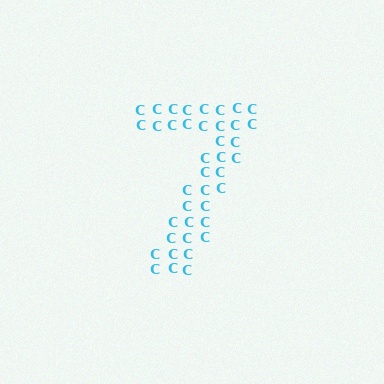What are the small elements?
The small elements are letter C's.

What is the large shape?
The large shape is the digit 7.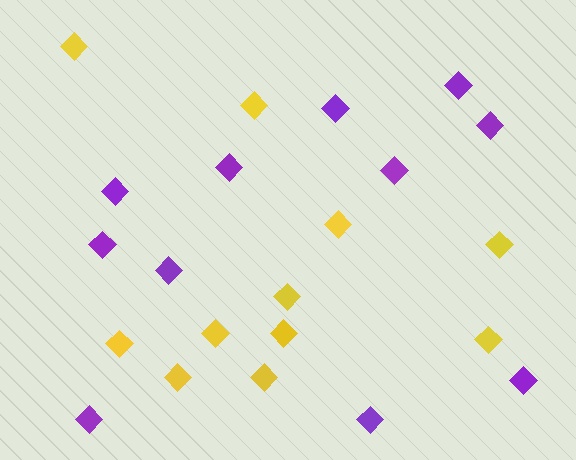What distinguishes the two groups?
There are 2 groups: one group of purple diamonds (11) and one group of yellow diamonds (11).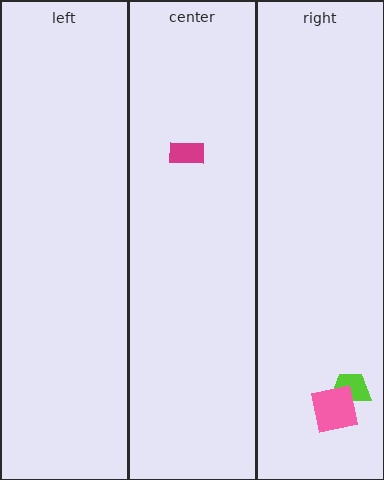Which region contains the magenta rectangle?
The center region.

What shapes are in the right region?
The lime trapezoid, the pink square.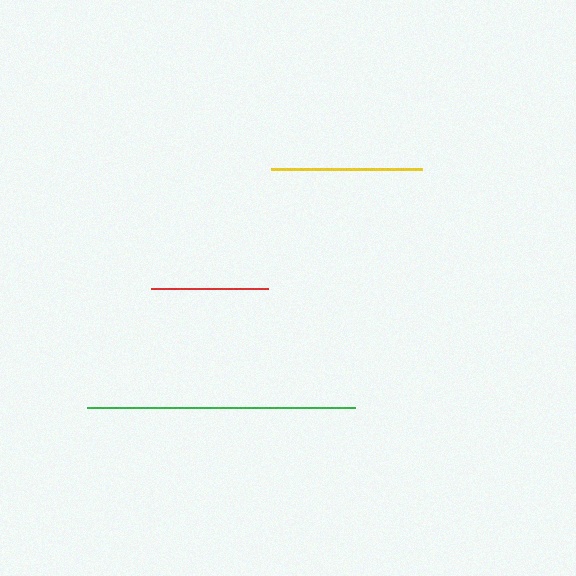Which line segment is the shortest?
The red line is the shortest at approximately 116 pixels.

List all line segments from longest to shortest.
From longest to shortest: green, yellow, red.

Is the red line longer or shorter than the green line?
The green line is longer than the red line.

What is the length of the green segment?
The green segment is approximately 268 pixels long.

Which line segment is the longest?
The green line is the longest at approximately 268 pixels.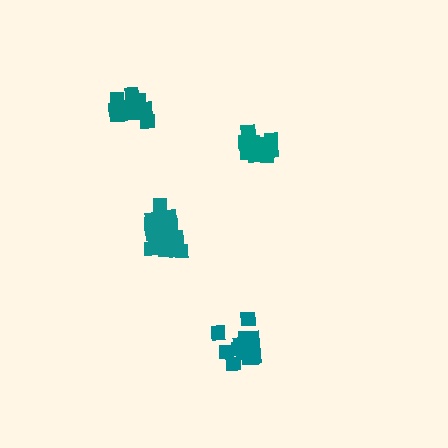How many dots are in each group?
Group 1: 21 dots, Group 2: 15 dots, Group 3: 20 dots, Group 4: 19 dots (75 total).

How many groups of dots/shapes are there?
There are 4 groups.